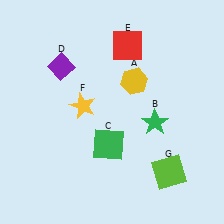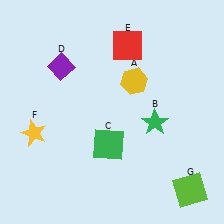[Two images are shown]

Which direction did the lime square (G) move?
The lime square (G) moved right.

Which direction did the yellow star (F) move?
The yellow star (F) moved left.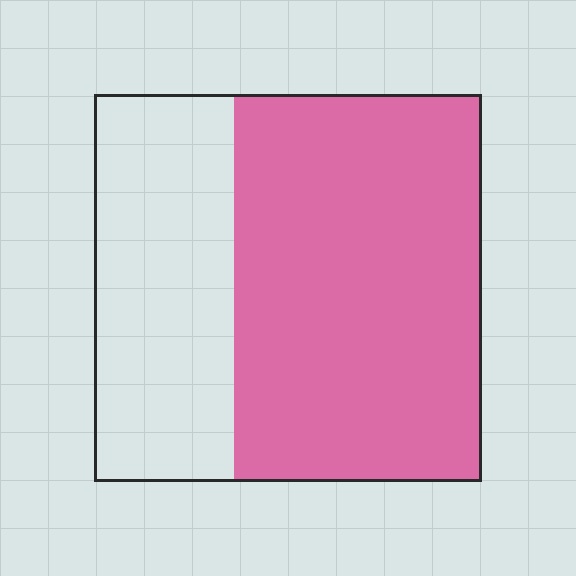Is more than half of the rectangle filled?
Yes.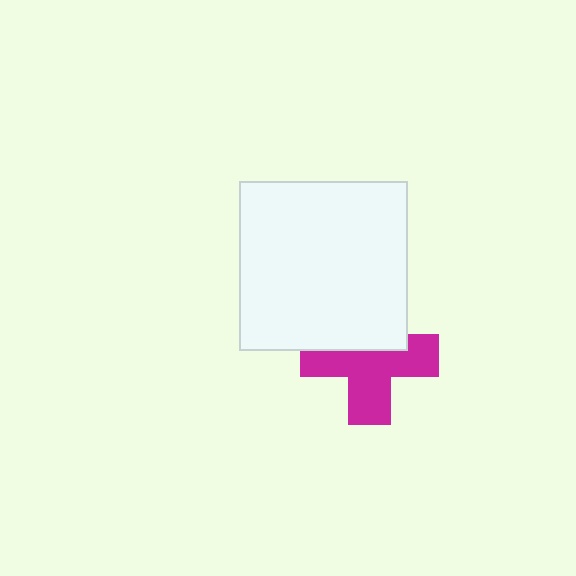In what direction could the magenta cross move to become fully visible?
The magenta cross could move down. That would shift it out from behind the white square entirely.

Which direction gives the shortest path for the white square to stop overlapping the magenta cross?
Moving up gives the shortest separation.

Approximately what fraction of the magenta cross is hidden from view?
Roughly 39% of the magenta cross is hidden behind the white square.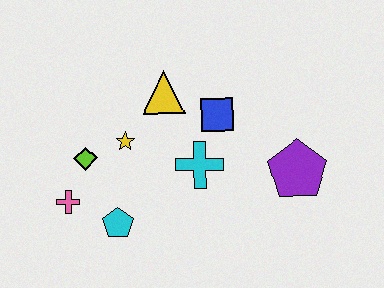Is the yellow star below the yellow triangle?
Yes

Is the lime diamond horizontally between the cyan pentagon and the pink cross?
Yes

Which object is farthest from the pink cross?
The purple pentagon is farthest from the pink cross.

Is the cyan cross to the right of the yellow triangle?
Yes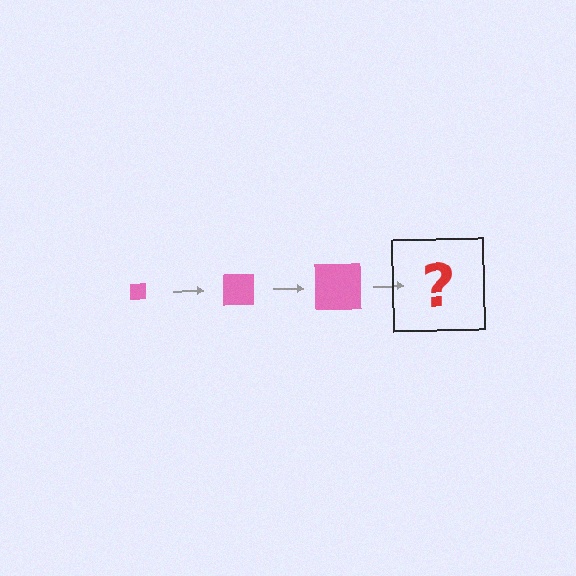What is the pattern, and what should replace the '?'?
The pattern is that the square gets progressively larger each step. The '?' should be a pink square, larger than the previous one.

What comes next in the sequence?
The next element should be a pink square, larger than the previous one.